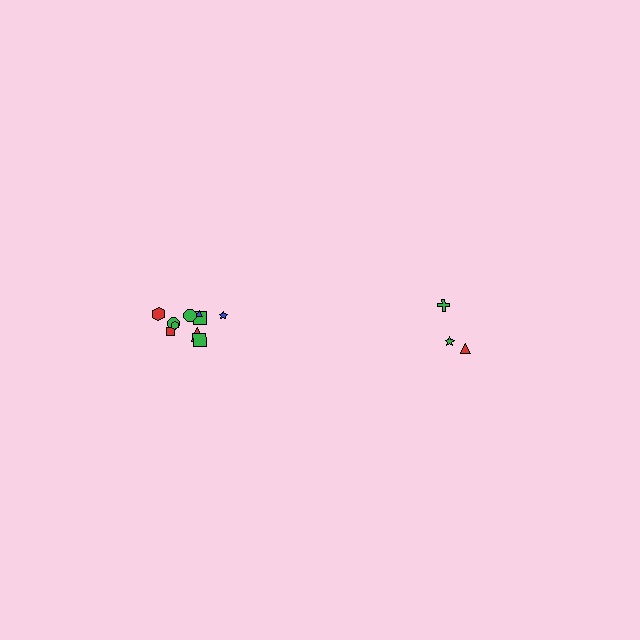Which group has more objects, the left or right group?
The left group.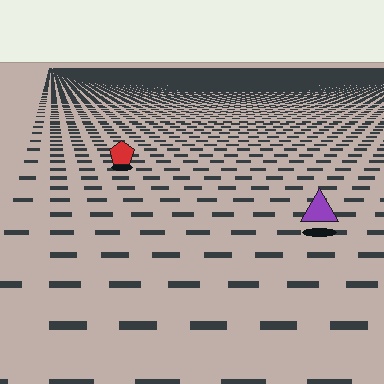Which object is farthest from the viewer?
The red pentagon is farthest from the viewer. It appears smaller and the ground texture around it is denser.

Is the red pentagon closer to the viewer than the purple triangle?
No. The purple triangle is closer — you can tell from the texture gradient: the ground texture is coarser near it.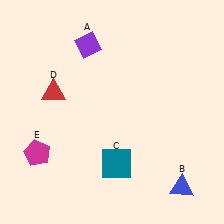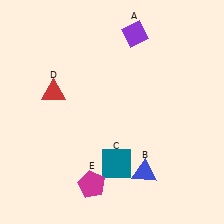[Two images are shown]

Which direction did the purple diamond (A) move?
The purple diamond (A) moved right.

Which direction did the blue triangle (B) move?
The blue triangle (B) moved left.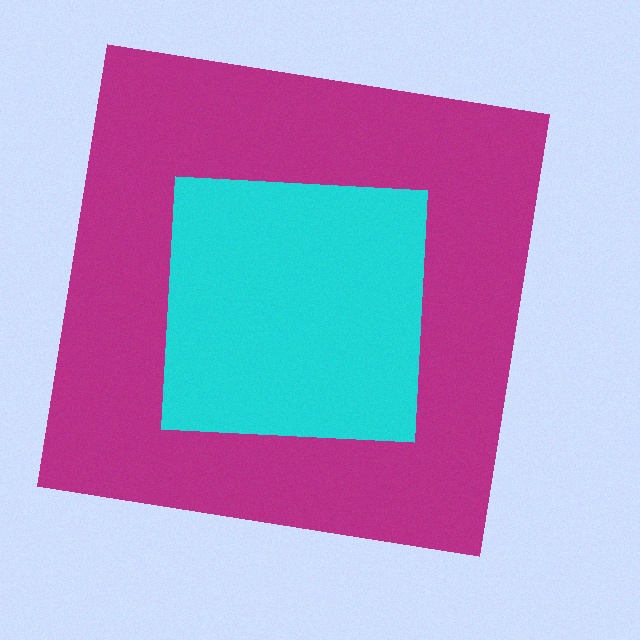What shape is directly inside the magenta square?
The cyan square.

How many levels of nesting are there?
2.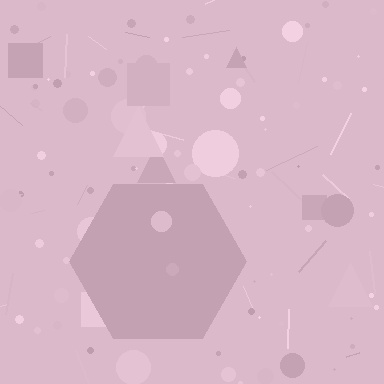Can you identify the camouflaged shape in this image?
The camouflaged shape is a hexagon.